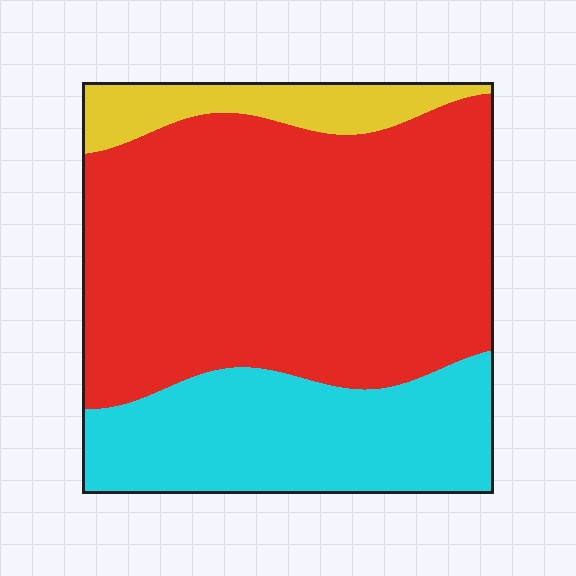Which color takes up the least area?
Yellow, at roughly 10%.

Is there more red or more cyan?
Red.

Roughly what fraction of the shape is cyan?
Cyan covers about 30% of the shape.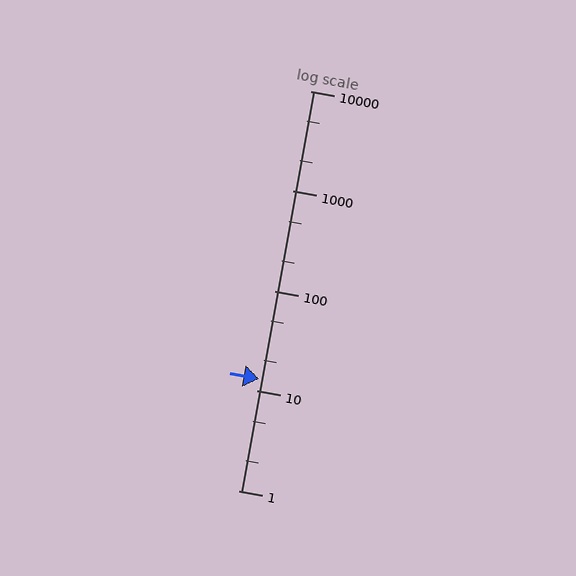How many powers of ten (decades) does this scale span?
The scale spans 4 decades, from 1 to 10000.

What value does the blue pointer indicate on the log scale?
The pointer indicates approximately 13.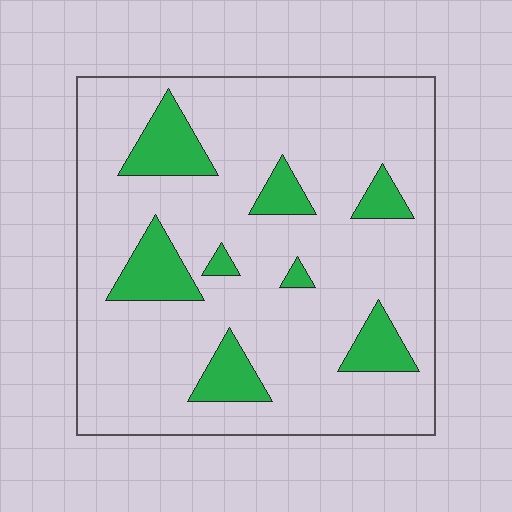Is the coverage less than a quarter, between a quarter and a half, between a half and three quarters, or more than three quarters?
Less than a quarter.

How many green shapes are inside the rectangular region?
8.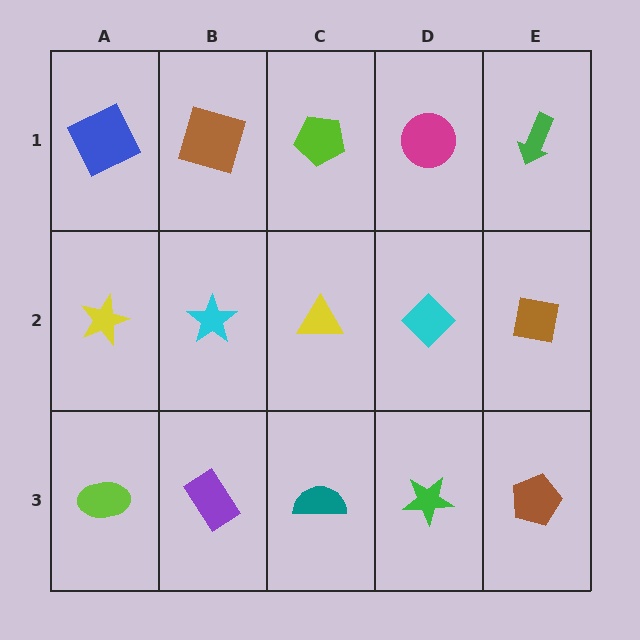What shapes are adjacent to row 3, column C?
A yellow triangle (row 2, column C), a purple rectangle (row 3, column B), a green star (row 3, column D).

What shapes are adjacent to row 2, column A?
A blue square (row 1, column A), a lime ellipse (row 3, column A), a cyan star (row 2, column B).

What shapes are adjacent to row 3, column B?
A cyan star (row 2, column B), a lime ellipse (row 3, column A), a teal semicircle (row 3, column C).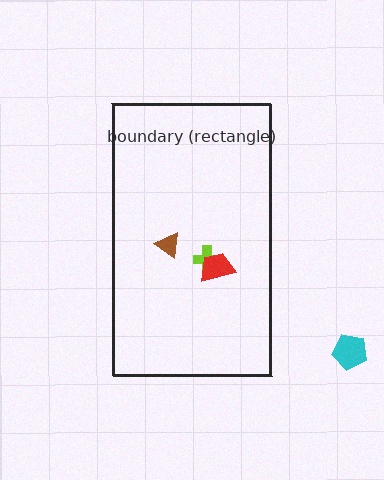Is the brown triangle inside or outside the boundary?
Inside.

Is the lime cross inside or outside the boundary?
Inside.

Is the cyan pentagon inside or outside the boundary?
Outside.